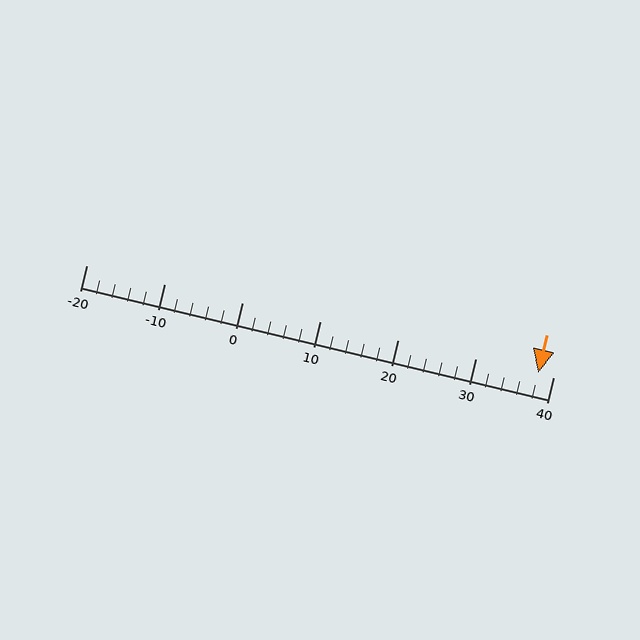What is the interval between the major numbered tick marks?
The major tick marks are spaced 10 units apart.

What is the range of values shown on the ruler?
The ruler shows values from -20 to 40.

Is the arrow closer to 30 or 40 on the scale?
The arrow is closer to 40.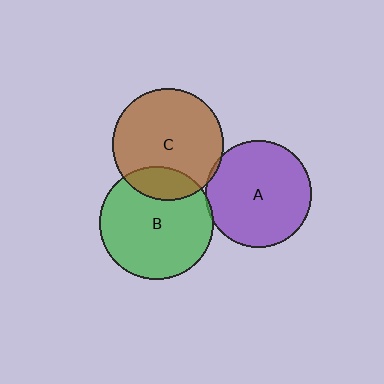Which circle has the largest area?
Circle B (green).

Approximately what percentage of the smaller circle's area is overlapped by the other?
Approximately 5%.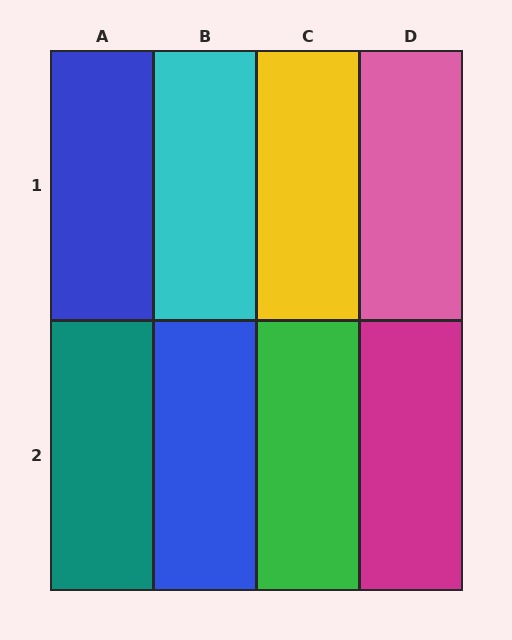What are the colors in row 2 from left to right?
Teal, blue, green, magenta.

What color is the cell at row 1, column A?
Blue.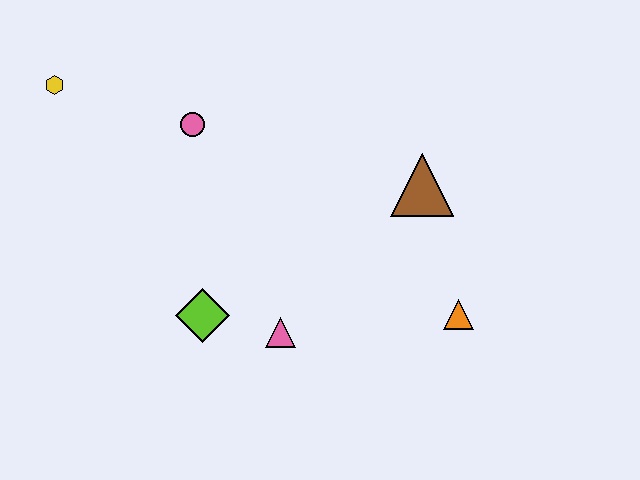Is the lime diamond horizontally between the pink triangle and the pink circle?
Yes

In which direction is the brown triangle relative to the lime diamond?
The brown triangle is to the right of the lime diamond.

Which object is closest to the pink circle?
The yellow hexagon is closest to the pink circle.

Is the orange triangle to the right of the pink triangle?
Yes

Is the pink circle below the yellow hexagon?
Yes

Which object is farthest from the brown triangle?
The yellow hexagon is farthest from the brown triangle.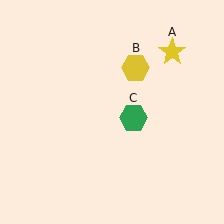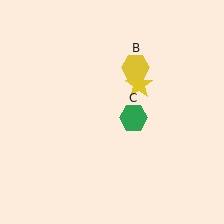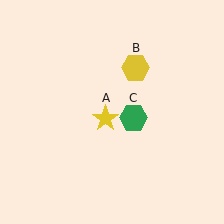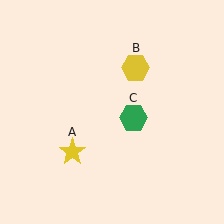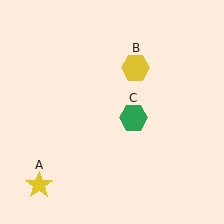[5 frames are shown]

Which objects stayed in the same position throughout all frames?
Yellow hexagon (object B) and green hexagon (object C) remained stationary.